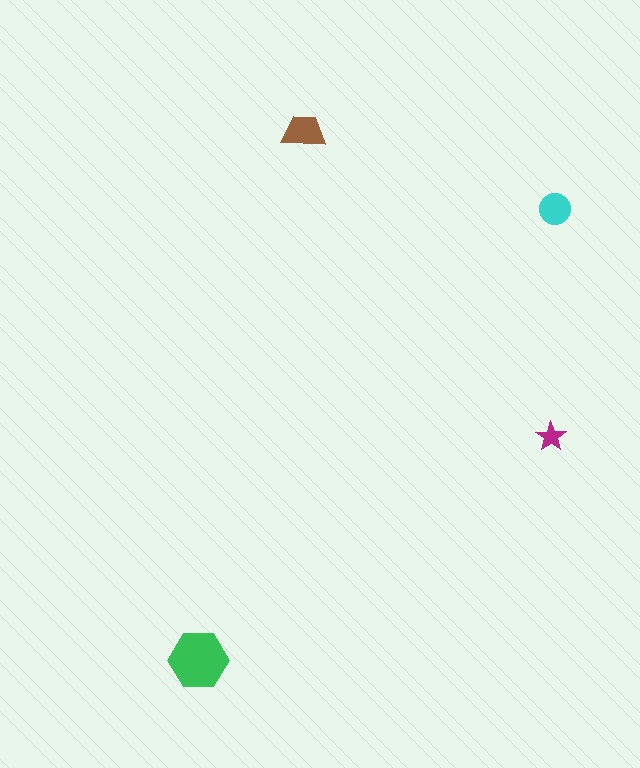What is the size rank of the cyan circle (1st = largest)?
3rd.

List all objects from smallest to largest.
The magenta star, the cyan circle, the brown trapezoid, the green hexagon.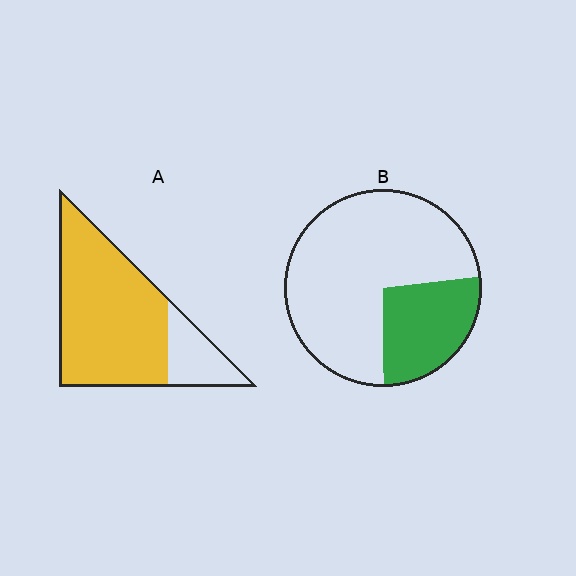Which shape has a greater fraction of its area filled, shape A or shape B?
Shape A.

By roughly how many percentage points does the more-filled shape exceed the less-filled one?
By roughly 55 percentage points (A over B).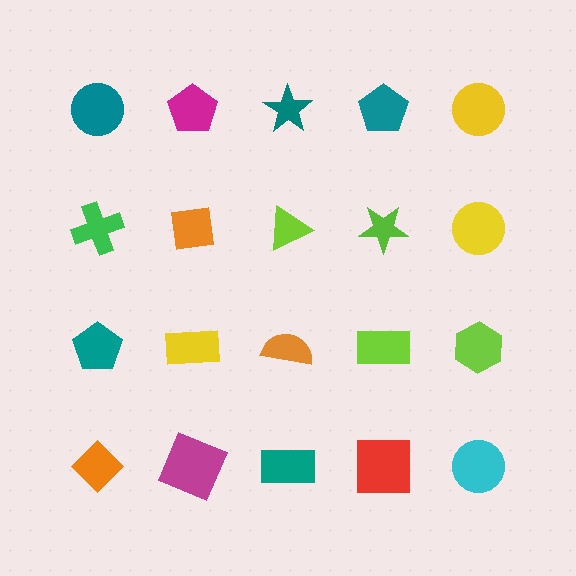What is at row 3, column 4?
A lime rectangle.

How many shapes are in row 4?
5 shapes.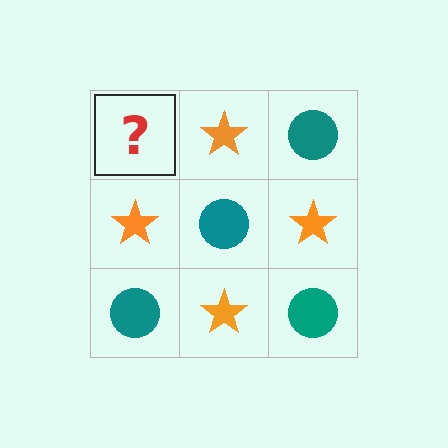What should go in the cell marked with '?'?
The missing cell should contain a teal circle.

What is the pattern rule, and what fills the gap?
The rule is that it alternates teal circle and orange star in a checkerboard pattern. The gap should be filled with a teal circle.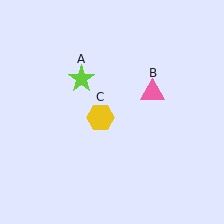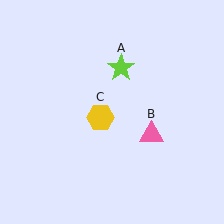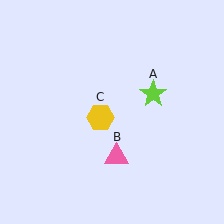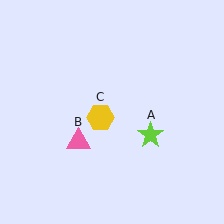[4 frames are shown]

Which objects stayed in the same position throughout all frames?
Yellow hexagon (object C) remained stationary.